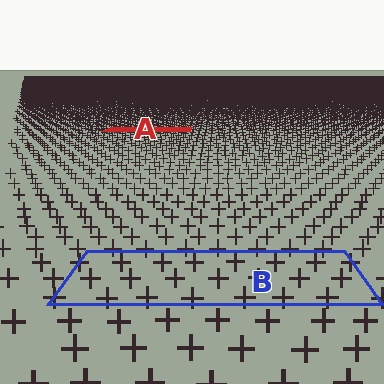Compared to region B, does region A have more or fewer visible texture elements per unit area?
Region A has more texture elements per unit area — they are packed more densely because it is farther away.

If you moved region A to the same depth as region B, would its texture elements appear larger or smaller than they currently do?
They would appear larger. At a closer depth, the same texture elements are projected at a bigger on-screen size.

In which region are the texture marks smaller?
The texture marks are smaller in region A, because it is farther away.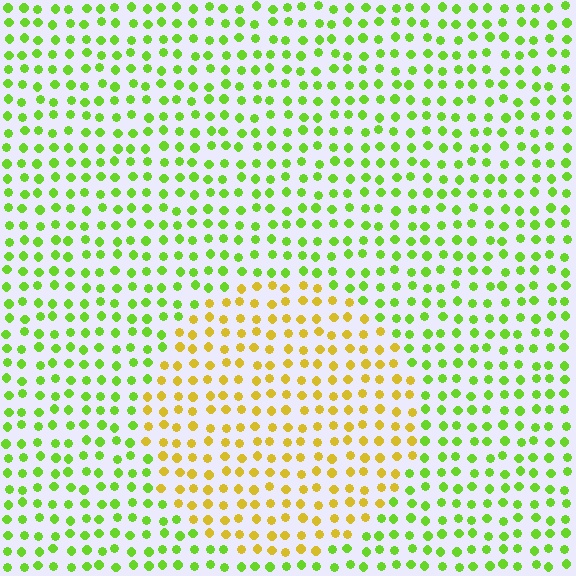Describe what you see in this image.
The image is filled with small lime elements in a uniform arrangement. A circle-shaped region is visible where the elements are tinted to a slightly different hue, forming a subtle color boundary.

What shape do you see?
I see a circle.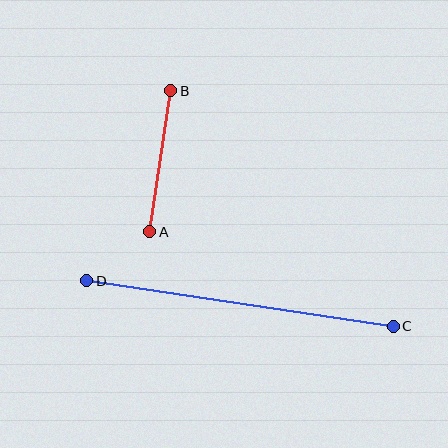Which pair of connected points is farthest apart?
Points C and D are farthest apart.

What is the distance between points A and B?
The distance is approximately 142 pixels.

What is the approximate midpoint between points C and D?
The midpoint is at approximately (240, 304) pixels.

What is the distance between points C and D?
The distance is approximately 310 pixels.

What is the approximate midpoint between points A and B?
The midpoint is at approximately (160, 161) pixels.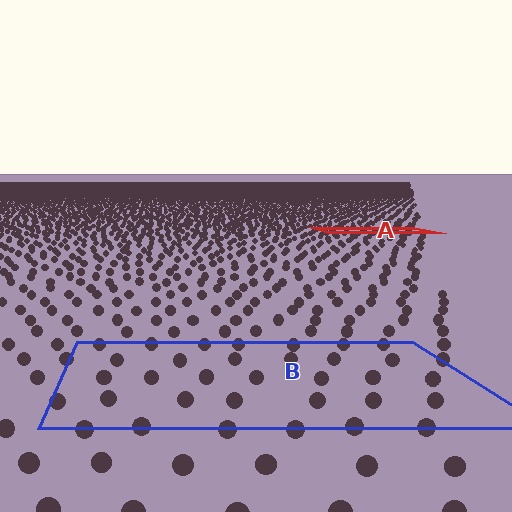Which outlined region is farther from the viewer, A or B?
Region A is farther from the viewer — the texture elements inside it appear smaller and more densely packed.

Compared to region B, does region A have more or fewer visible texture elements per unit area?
Region A has more texture elements per unit area — they are packed more densely because it is farther away.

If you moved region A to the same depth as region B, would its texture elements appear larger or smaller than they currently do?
They would appear larger. At a closer depth, the same texture elements are projected at a bigger on-screen size.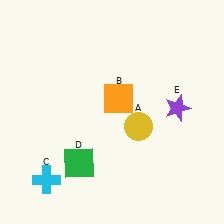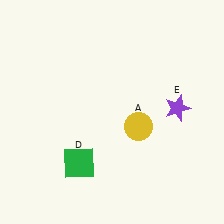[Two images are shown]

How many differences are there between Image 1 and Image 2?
There are 2 differences between the two images.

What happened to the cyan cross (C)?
The cyan cross (C) was removed in Image 2. It was in the bottom-left area of Image 1.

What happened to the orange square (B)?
The orange square (B) was removed in Image 2. It was in the top-right area of Image 1.